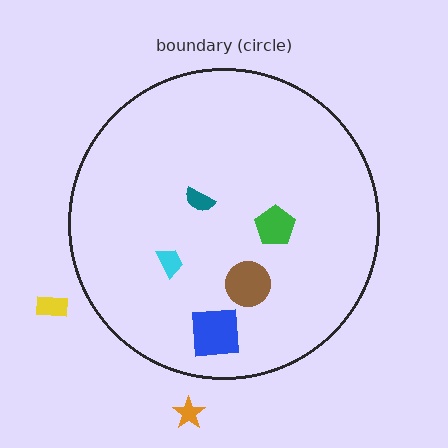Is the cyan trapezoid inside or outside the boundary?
Inside.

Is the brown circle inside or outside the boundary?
Inside.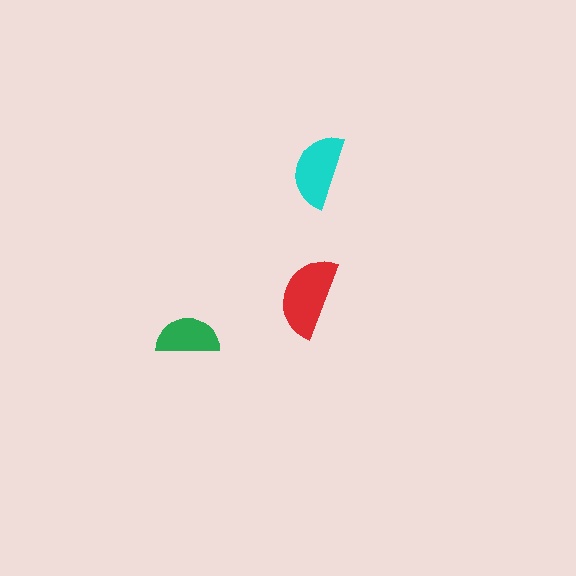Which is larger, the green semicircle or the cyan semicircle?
The cyan one.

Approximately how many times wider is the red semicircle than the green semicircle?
About 1.5 times wider.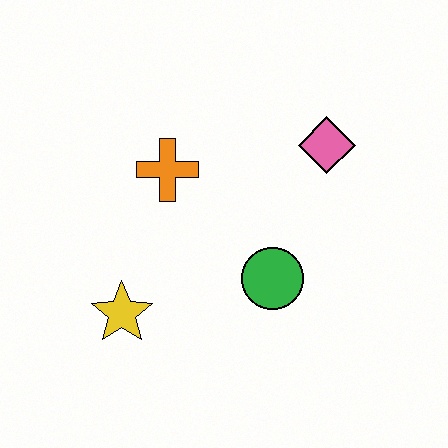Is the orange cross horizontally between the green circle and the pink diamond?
No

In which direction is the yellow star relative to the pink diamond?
The yellow star is to the left of the pink diamond.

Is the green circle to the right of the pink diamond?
No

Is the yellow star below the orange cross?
Yes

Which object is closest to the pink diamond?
The green circle is closest to the pink diamond.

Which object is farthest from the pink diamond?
The yellow star is farthest from the pink diamond.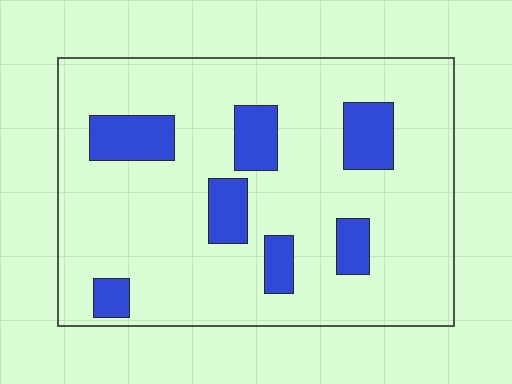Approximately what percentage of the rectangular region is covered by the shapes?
Approximately 15%.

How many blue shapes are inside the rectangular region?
7.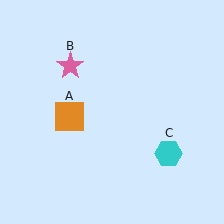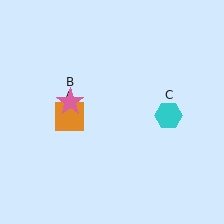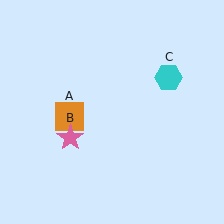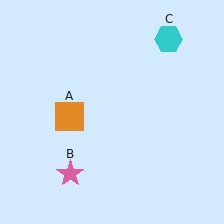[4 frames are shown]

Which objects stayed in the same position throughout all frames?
Orange square (object A) remained stationary.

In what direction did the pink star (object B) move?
The pink star (object B) moved down.